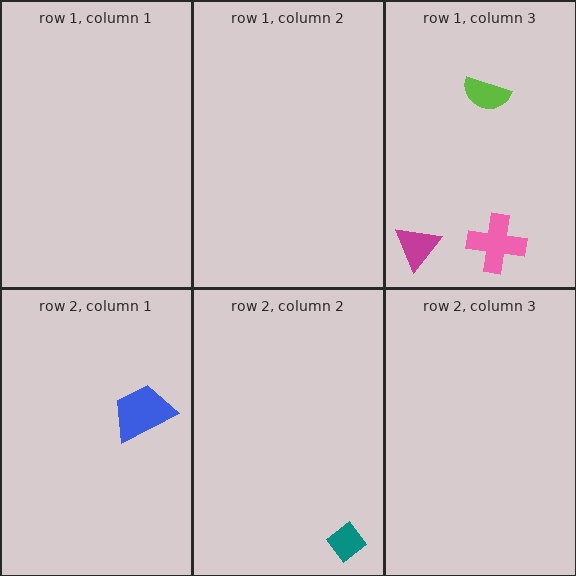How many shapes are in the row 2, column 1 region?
1.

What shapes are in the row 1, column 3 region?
The lime semicircle, the magenta triangle, the pink cross.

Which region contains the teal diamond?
The row 2, column 2 region.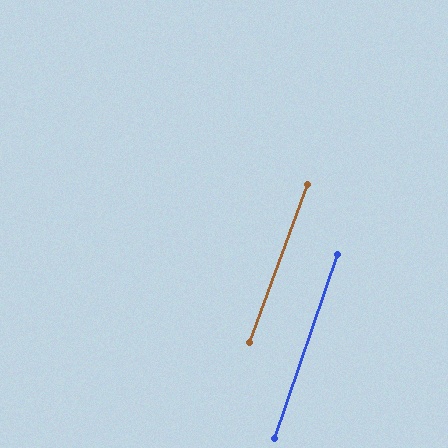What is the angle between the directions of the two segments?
Approximately 1 degree.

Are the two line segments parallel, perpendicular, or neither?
Parallel — their directions differ by only 1.2°.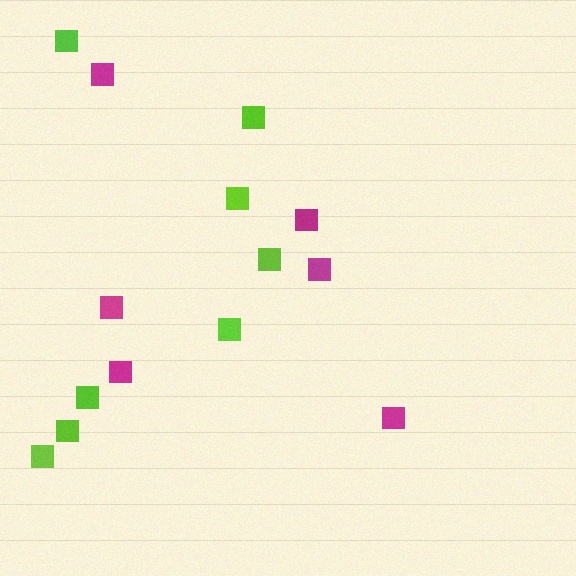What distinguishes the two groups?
There are 2 groups: one group of magenta squares (6) and one group of lime squares (8).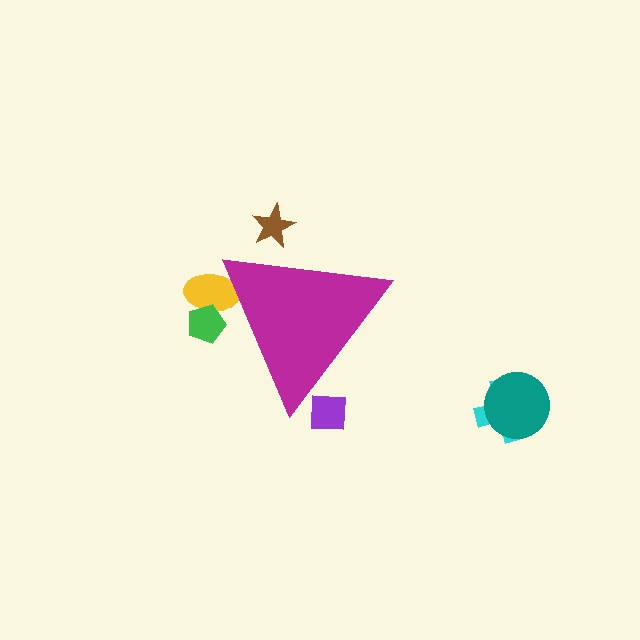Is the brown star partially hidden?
Yes, the brown star is partially hidden behind the magenta triangle.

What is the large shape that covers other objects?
A magenta triangle.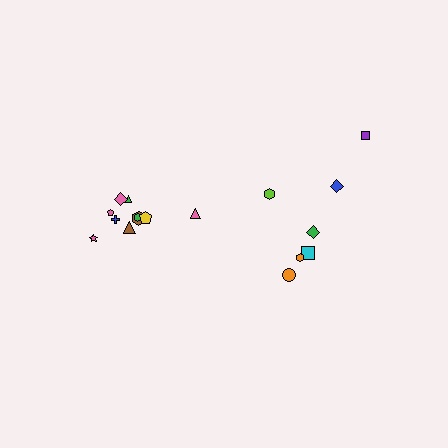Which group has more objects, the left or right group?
The left group.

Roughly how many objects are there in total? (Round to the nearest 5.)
Roughly 15 objects in total.